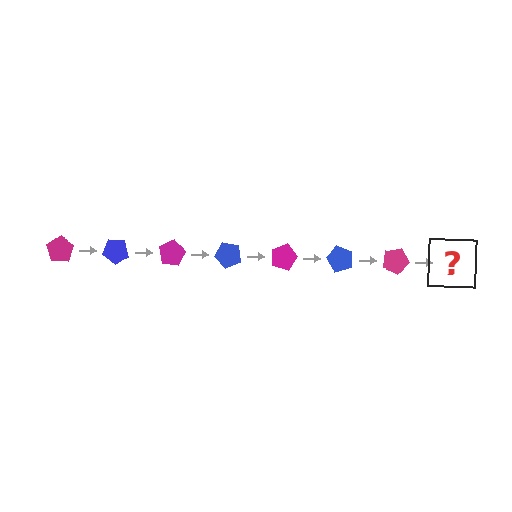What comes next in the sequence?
The next element should be a blue pentagon, rotated 280 degrees from the start.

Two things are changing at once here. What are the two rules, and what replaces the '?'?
The two rules are that it rotates 40 degrees each step and the color cycles through magenta and blue. The '?' should be a blue pentagon, rotated 280 degrees from the start.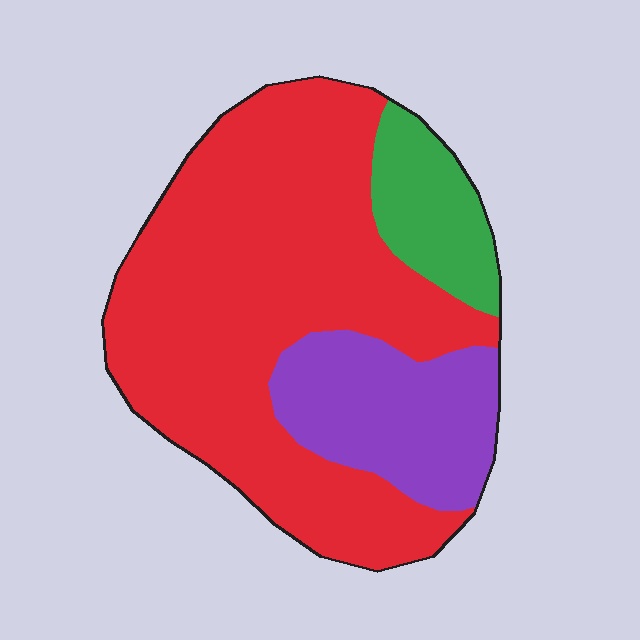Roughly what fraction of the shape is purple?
Purple covers 21% of the shape.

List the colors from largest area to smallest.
From largest to smallest: red, purple, green.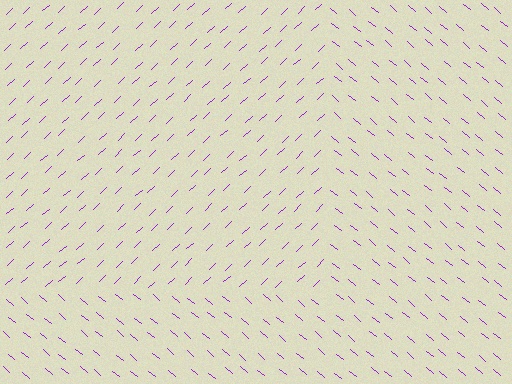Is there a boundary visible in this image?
Yes, there is a texture boundary formed by a change in line orientation.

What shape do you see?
I see a rectangle.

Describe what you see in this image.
The image is filled with small purple line segments. A rectangle region in the image has lines oriented differently from the surrounding lines, creating a visible texture boundary.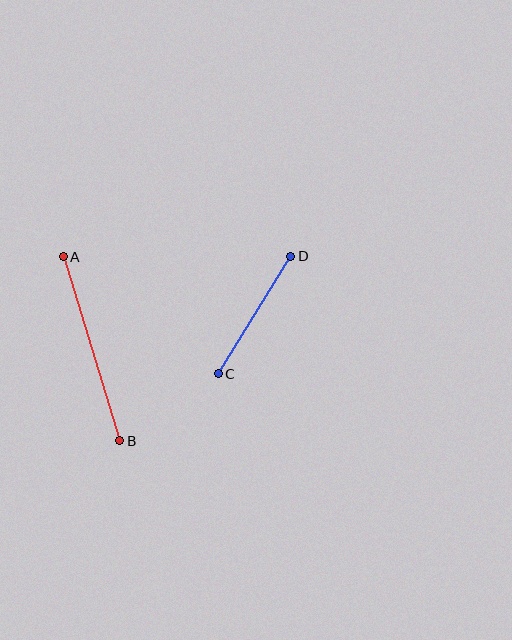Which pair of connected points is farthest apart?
Points A and B are farthest apart.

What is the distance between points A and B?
The distance is approximately 192 pixels.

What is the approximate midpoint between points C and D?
The midpoint is at approximately (255, 315) pixels.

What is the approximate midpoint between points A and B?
The midpoint is at approximately (91, 349) pixels.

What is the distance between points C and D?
The distance is approximately 138 pixels.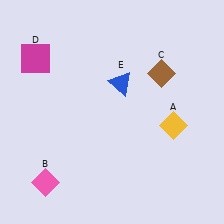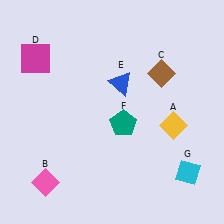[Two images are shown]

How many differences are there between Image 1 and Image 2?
There are 2 differences between the two images.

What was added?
A teal pentagon (F), a cyan diamond (G) were added in Image 2.